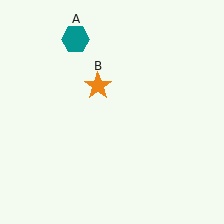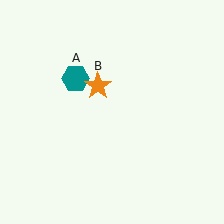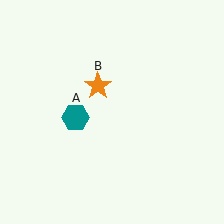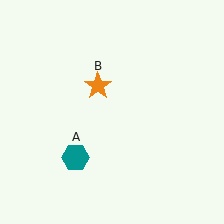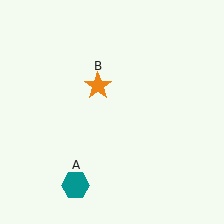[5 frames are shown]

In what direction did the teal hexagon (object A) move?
The teal hexagon (object A) moved down.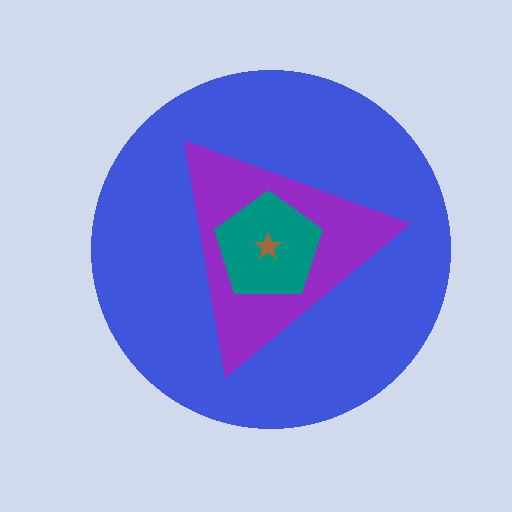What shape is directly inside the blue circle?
The purple triangle.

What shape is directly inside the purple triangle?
The teal pentagon.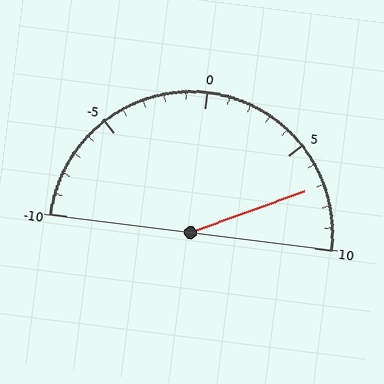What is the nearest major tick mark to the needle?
The nearest major tick mark is 5.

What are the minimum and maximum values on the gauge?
The gauge ranges from -10 to 10.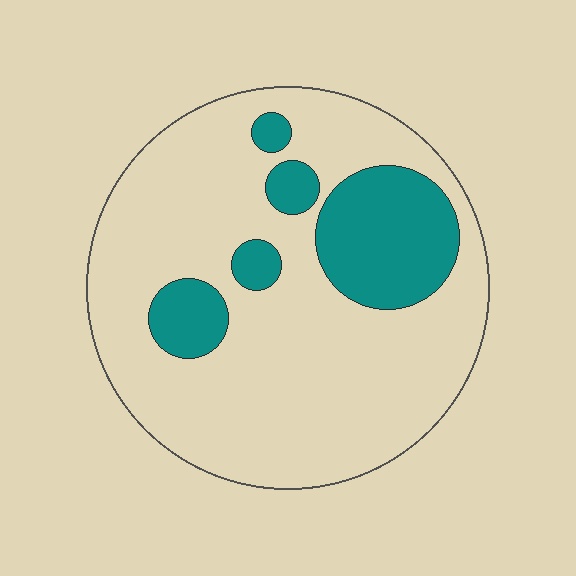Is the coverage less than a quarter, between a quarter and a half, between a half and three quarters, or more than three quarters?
Less than a quarter.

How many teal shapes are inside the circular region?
5.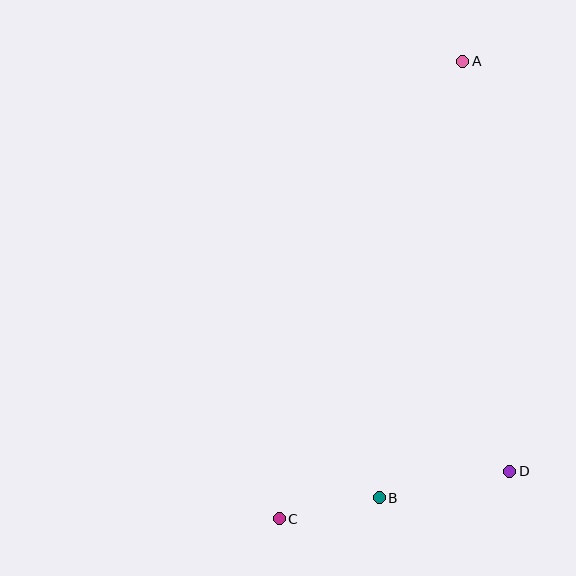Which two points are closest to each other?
Points B and C are closest to each other.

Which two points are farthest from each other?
Points A and C are farthest from each other.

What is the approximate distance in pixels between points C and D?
The distance between C and D is approximately 235 pixels.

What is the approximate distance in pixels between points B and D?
The distance between B and D is approximately 133 pixels.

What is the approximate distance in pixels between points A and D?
The distance between A and D is approximately 413 pixels.